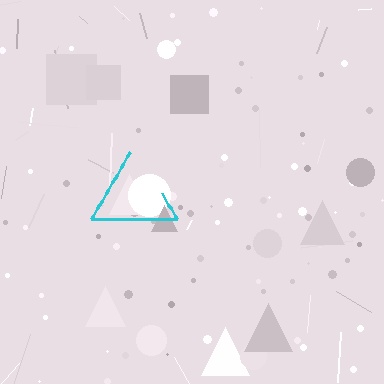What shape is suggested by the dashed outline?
The dashed outline suggests a triangle.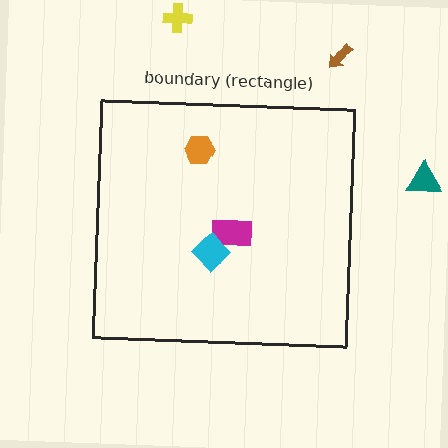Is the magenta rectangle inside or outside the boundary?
Inside.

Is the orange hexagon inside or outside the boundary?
Inside.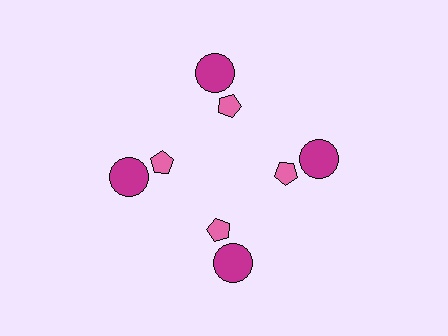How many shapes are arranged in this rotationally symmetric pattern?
There are 8 shapes, arranged in 4 groups of 2.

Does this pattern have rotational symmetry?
Yes, this pattern has 4-fold rotational symmetry. It looks the same after rotating 90 degrees around the center.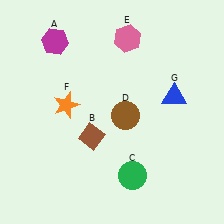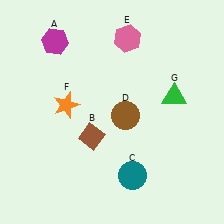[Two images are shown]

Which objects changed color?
C changed from green to teal. G changed from blue to green.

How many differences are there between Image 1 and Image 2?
There are 2 differences between the two images.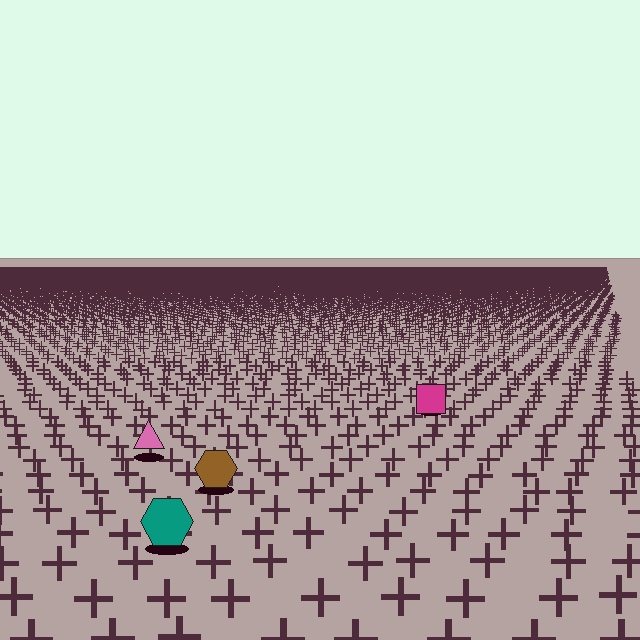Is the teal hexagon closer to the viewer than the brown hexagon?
Yes. The teal hexagon is closer — you can tell from the texture gradient: the ground texture is coarser near it.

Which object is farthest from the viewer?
The magenta square is farthest from the viewer. It appears smaller and the ground texture around it is denser.